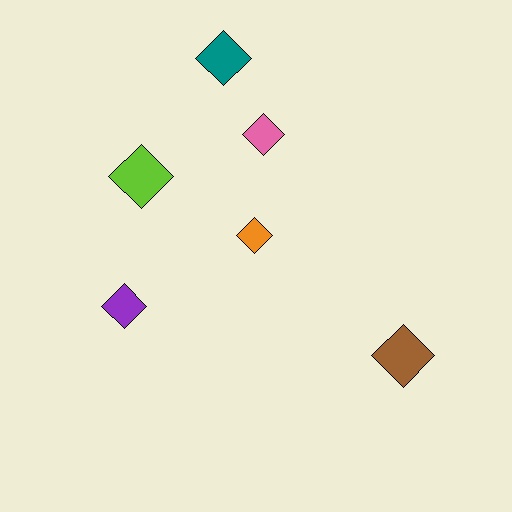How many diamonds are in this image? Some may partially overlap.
There are 6 diamonds.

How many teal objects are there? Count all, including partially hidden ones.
There is 1 teal object.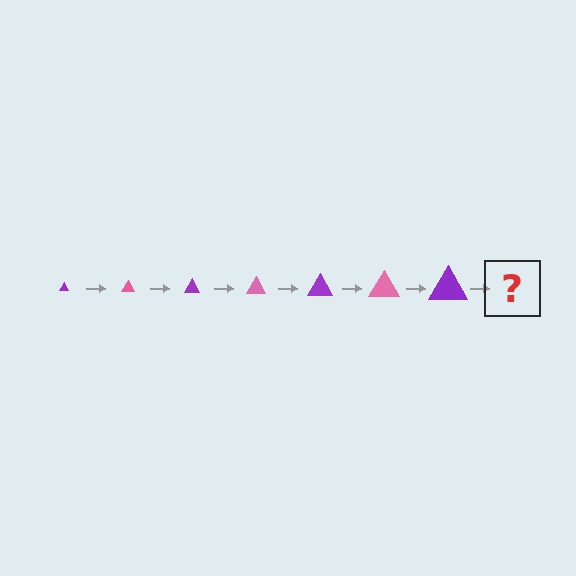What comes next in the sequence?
The next element should be a pink triangle, larger than the previous one.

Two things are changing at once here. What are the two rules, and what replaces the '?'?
The two rules are that the triangle grows larger each step and the color cycles through purple and pink. The '?' should be a pink triangle, larger than the previous one.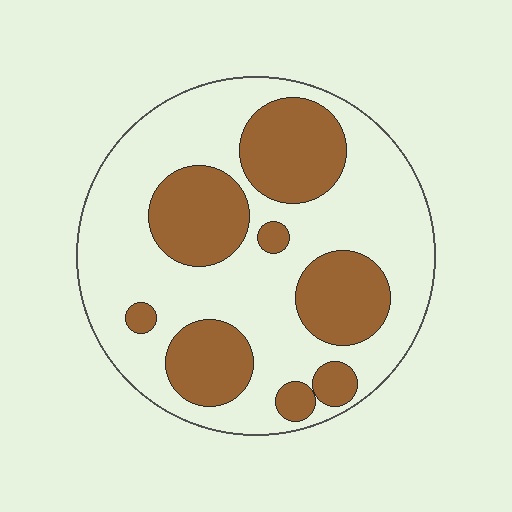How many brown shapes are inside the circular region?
8.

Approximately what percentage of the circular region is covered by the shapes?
Approximately 35%.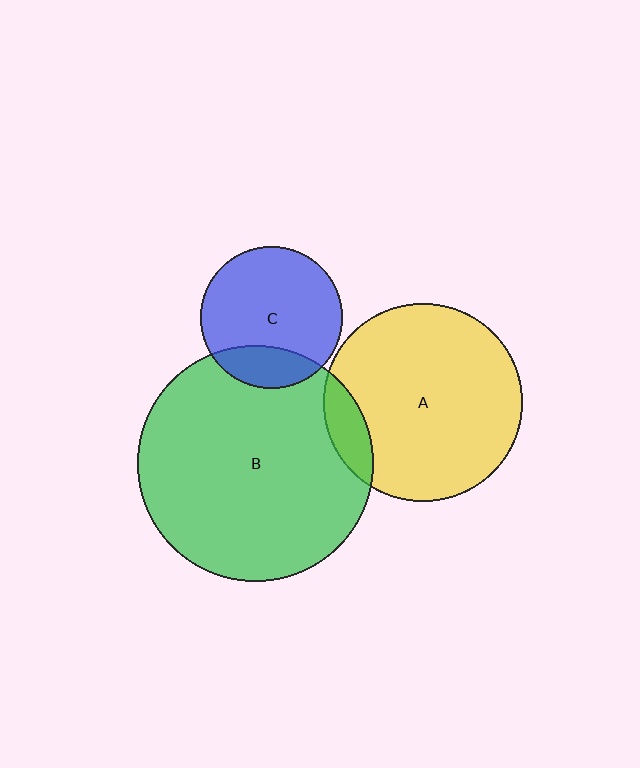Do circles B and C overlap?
Yes.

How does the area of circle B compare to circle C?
Approximately 2.7 times.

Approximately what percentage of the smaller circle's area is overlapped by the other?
Approximately 20%.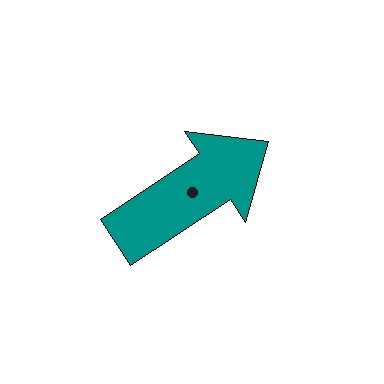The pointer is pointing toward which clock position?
Roughly 2 o'clock.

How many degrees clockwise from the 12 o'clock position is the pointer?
Approximately 56 degrees.